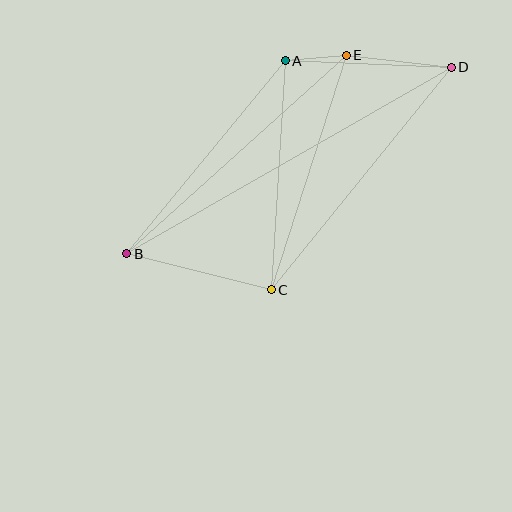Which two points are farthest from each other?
Points B and D are farthest from each other.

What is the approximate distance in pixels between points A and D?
The distance between A and D is approximately 166 pixels.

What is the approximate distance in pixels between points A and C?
The distance between A and C is approximately 229 pixels.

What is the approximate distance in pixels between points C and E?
The distance between C and E is approximately 247 pixels.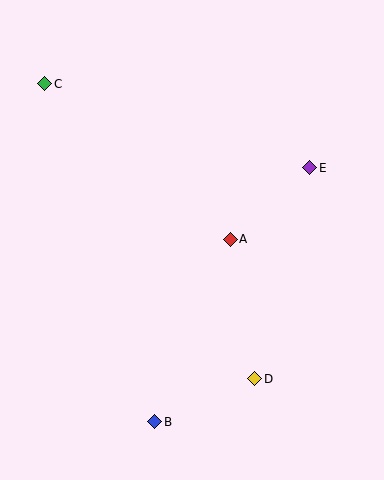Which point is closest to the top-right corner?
Point E is closest to the top-right corner.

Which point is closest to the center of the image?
Point A at (230, 239) is closest to the center.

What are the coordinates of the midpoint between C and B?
The midpoint between C and B is at (100, 253).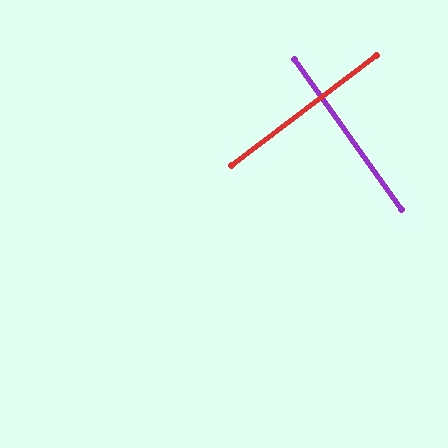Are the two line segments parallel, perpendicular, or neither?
Perpendicular — they meet at approximately 88°.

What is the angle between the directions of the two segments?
Approximately 88 degrees.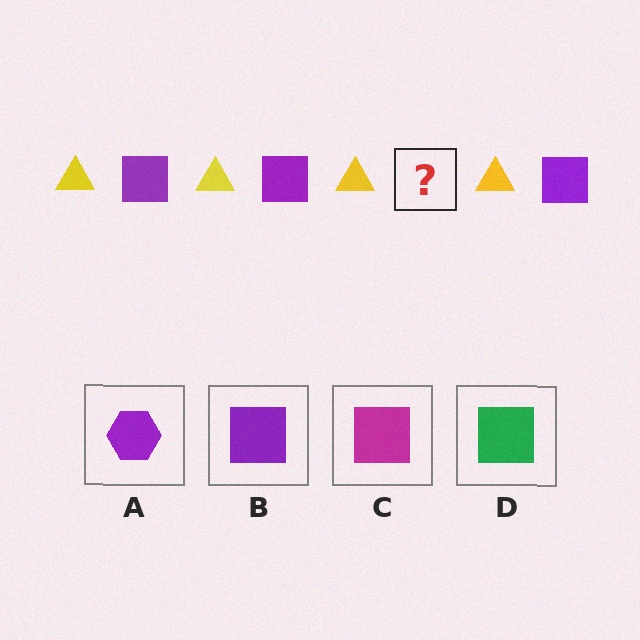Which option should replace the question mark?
Option B.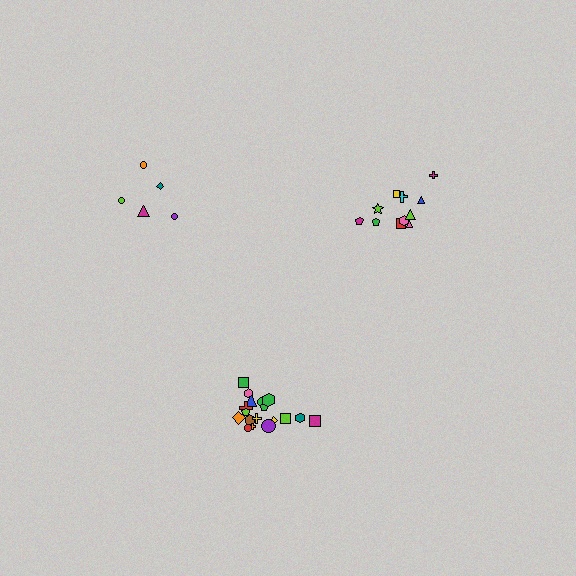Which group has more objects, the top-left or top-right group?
The top-right group.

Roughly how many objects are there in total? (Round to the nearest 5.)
Roughly 35 objects in total.